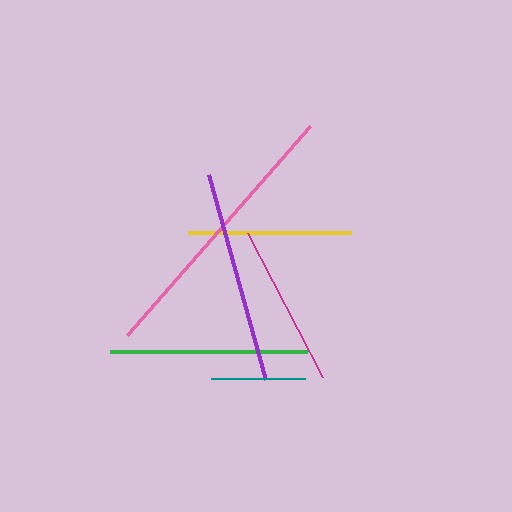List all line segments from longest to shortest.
From longest to shortest: pink, purple, green, yellow, magenta, teal.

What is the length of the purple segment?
The purple segment is approximately 212 pixels long.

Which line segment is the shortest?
The teal line is the shortest at approximately 94 pixels.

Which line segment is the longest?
The pink line is the longest at approximately 278 pixels.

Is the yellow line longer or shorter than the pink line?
The pink line is longer than the yellow line.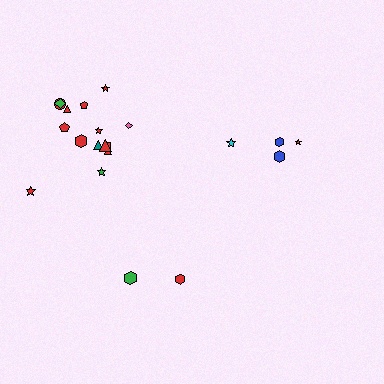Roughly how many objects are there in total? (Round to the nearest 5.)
Roughly 20 objects in total.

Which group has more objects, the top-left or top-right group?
The top-left group.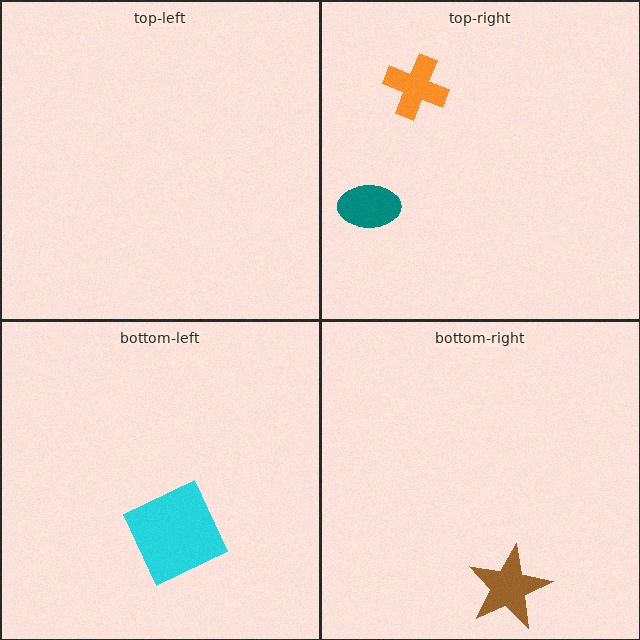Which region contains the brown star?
The bottom-right region.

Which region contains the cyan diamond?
The bottom-left region.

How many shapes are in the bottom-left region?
1.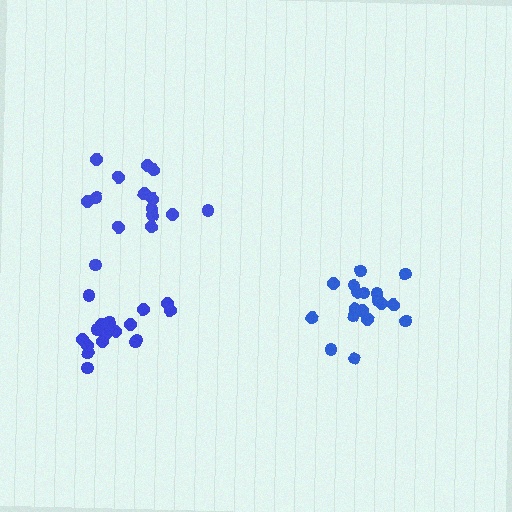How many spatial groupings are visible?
There are 3 spatial groupings.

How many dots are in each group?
Group 1: 18 dots, Group 2: 15 dots, Group 3: 18 dots (51 total).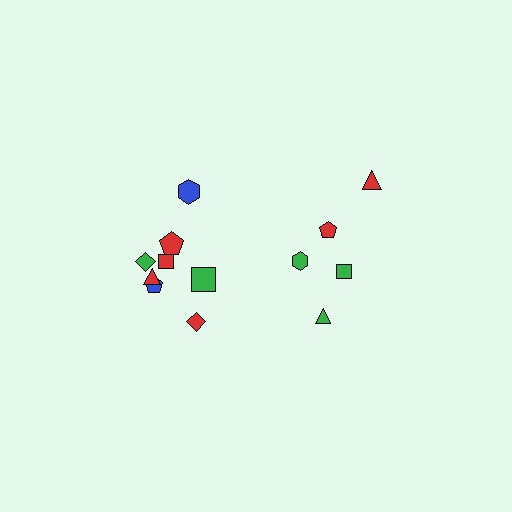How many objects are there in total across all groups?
There are 13 objects.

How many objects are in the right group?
There are 5 objects.